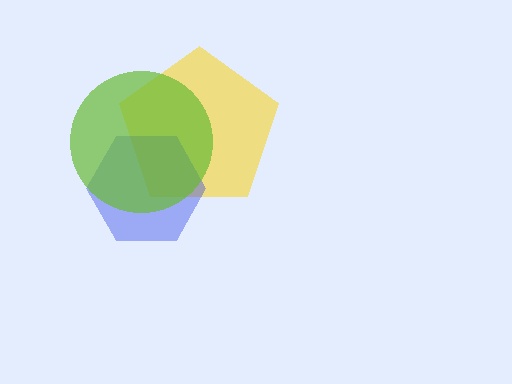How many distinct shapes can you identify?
There are 3 distinct shapes: a yellow pentagon, a blue hexagon, a lime circle.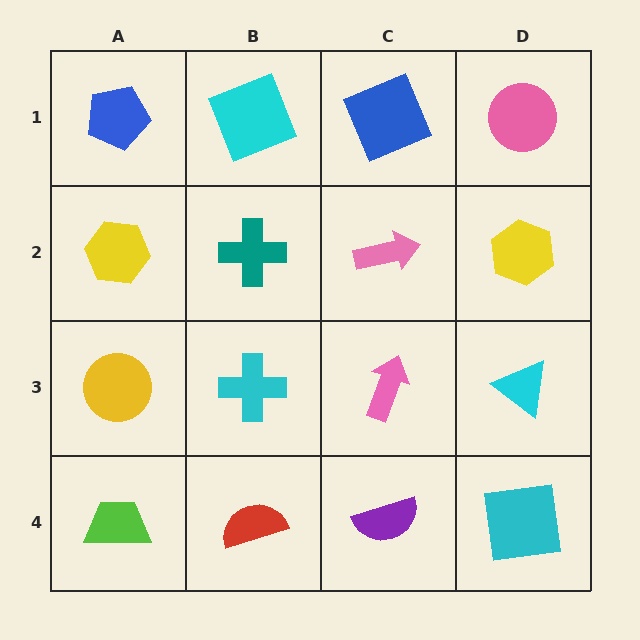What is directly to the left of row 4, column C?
A red semicircle.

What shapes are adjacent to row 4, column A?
A yellow circle (row 3, column A), a red semicircle (row 4, column B).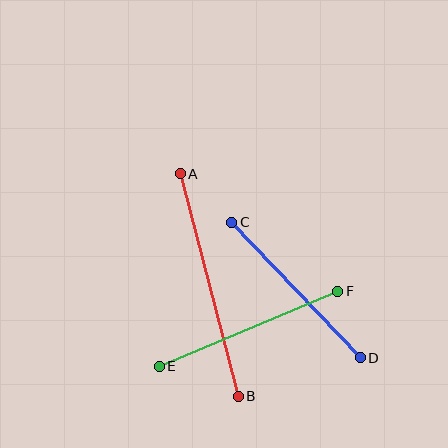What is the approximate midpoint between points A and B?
The midpoint is at approximately (209, 285) pixels.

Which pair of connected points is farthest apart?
Points A and B are farthest apart.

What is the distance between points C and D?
The distance is approximately 187 pixels.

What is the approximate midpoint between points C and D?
The midpoint is at approximately (296, 290) pixels.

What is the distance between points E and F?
The distance is approximately 194 pixels.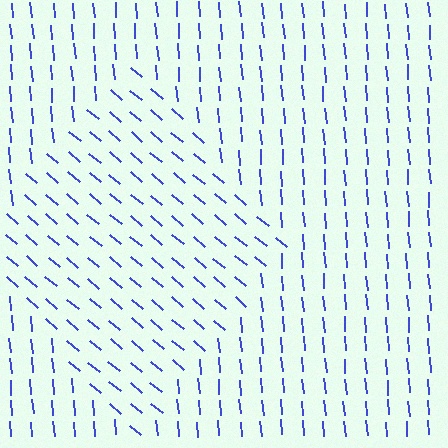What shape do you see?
I see a diamond.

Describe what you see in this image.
The image is filled with small blue line segments. A diamond region in the image has lines oriented differently from the surrounding lines, creating a visible texture boundary.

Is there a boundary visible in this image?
Yes, there is a texture boundary formed by a change in line orientation.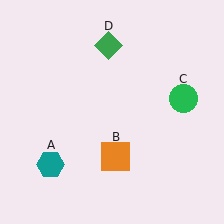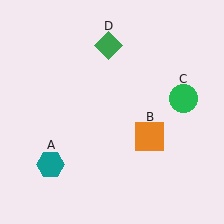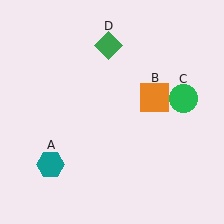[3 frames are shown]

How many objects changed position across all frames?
1 object changed position: orange square (object B).